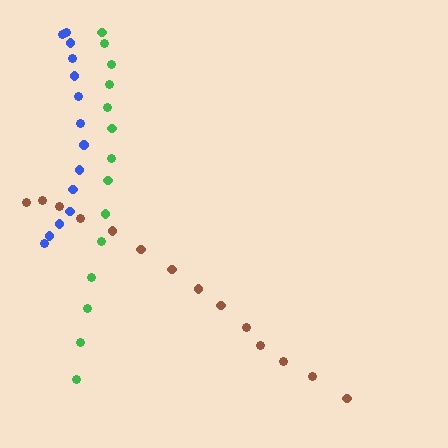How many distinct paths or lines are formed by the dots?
There are 3 distinct paths.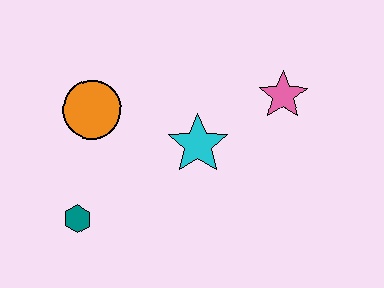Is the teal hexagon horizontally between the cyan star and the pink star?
No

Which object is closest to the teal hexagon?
The orange circle is closest to the teal hexagon.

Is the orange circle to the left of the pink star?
Yes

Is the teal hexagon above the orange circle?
No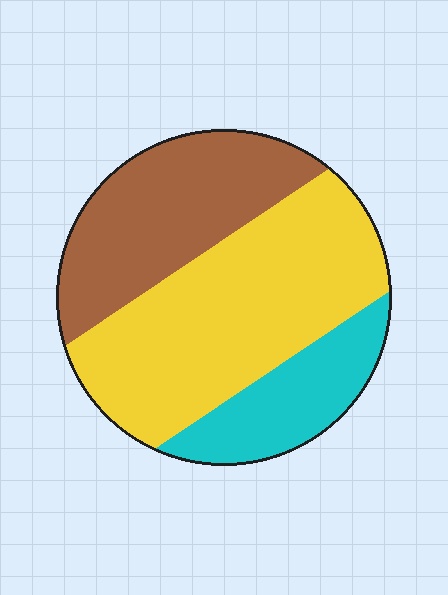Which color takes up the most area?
Yellow, at roughly 50%.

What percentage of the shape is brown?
Brown covers around 30% of the shape.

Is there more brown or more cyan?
Brown.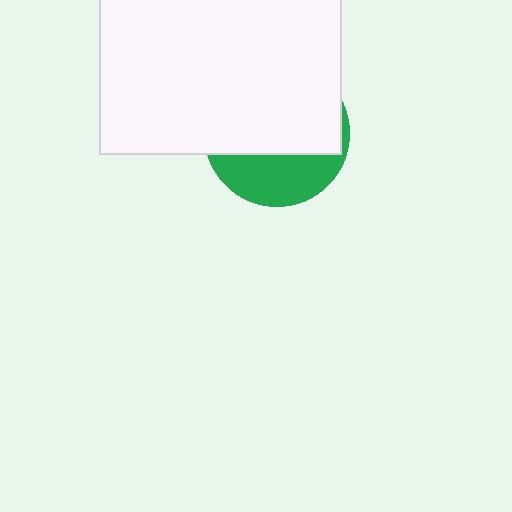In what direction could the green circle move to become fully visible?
The green circle could move down. That would shift it out from behind the white rectangle entirely.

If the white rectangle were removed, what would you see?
You would see the complete green circle.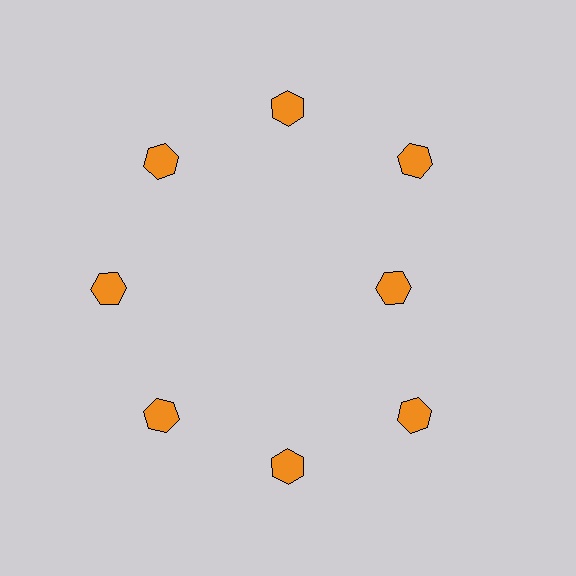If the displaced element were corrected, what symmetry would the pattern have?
It would have 8-fold rotational symmetry — the pattern would map onto itself every 45 degrees.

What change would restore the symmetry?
The symmetry would be restored by moving it outward, back onto the ring so that all 8 hexagons sit at equal angles and equal distance from the center.